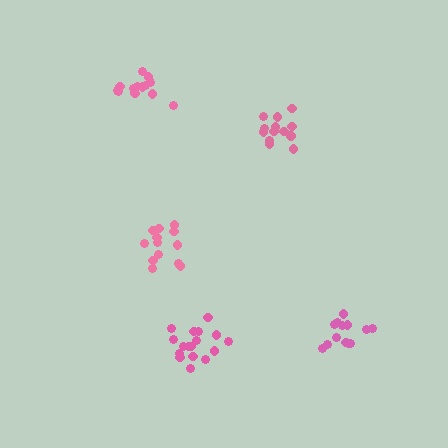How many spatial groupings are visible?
There are 5 spatial groupings.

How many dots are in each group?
Group 1: 13 dots, Group 2: 13 dots, Group 3: 13 dots, Group 4: 13 dots, Group 5: 17 dots (69 total).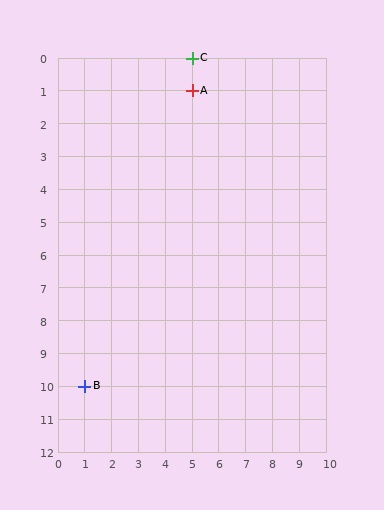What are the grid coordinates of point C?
Point C is at grid coordinates (5, 0).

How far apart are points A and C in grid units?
Points A and C are 1 row apart.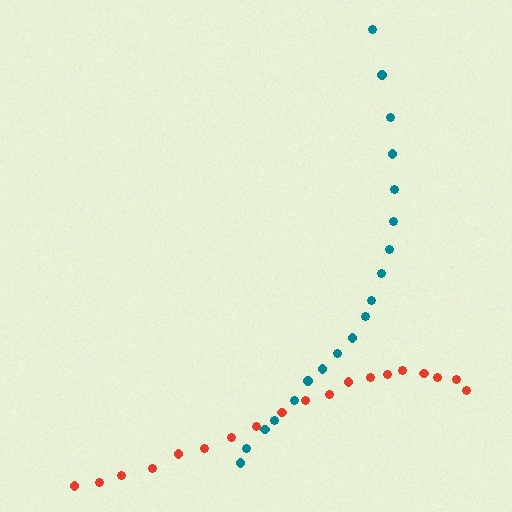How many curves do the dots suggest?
There are 2 distinct paths.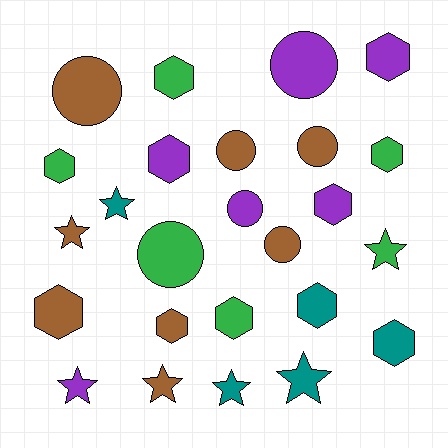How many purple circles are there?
There are 2 purple circles.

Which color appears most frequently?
Brown, with 8 objects.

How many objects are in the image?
There are 25 objects.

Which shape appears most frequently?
Hexagon, with 11 objects.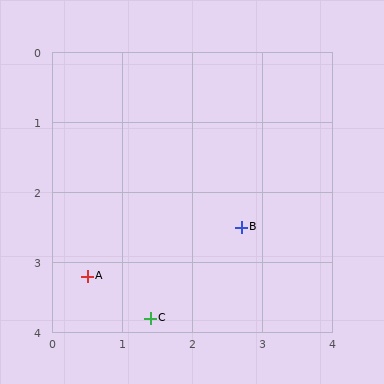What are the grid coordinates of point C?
Point C is at approximately (1.4, 3.8).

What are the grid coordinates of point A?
Point A is at approximately (0.5, 3.2).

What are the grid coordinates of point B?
Point B is at approximately (2.7, 2.5).